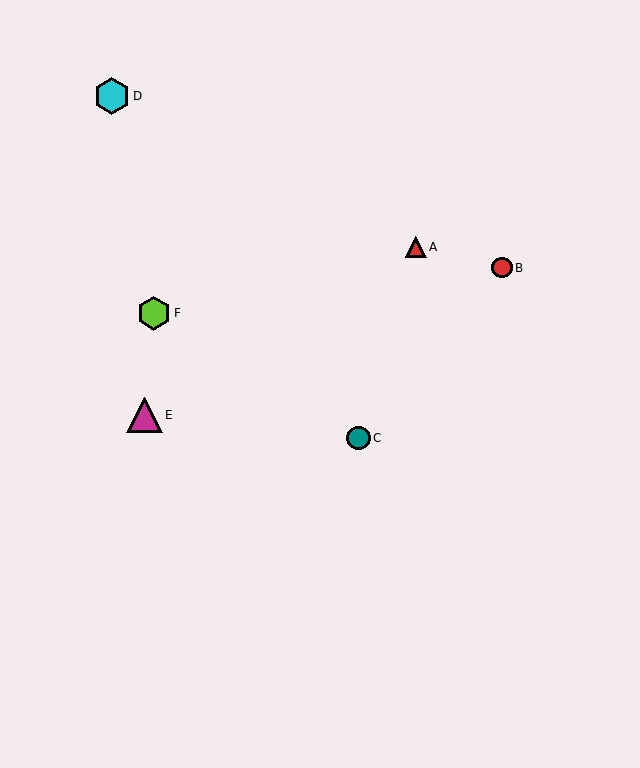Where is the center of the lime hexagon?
The center of the lime hexagon is at (154, 313).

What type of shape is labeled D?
Shape D is a cyan hexagon.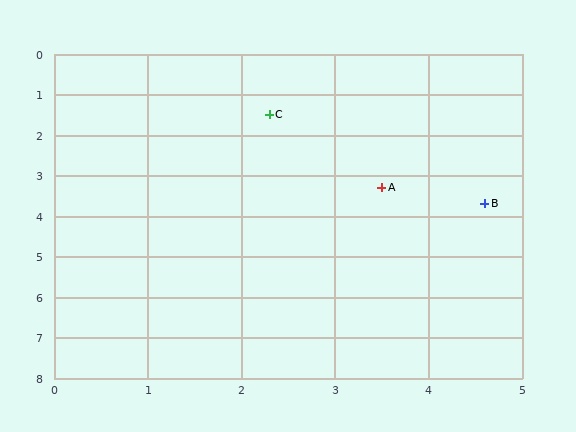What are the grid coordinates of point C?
Point C is at approximately (2.3, 1.5).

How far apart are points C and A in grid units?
Points C and A are about 2.2 grid units apart.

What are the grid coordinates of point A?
Point A is at approximately (3.5, 3.3).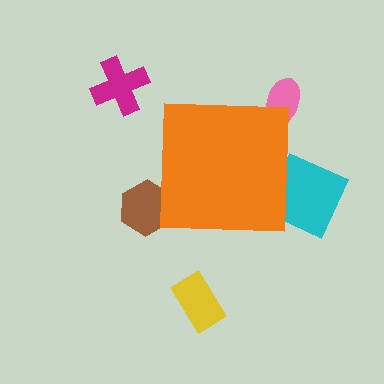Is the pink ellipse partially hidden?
Yes, the pink ellipse is partially hidden behind the orange square.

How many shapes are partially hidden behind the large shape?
3 shapes are partially hidden.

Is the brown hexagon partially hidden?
Yes, the brown hexagon is partially hidden behind the orange square.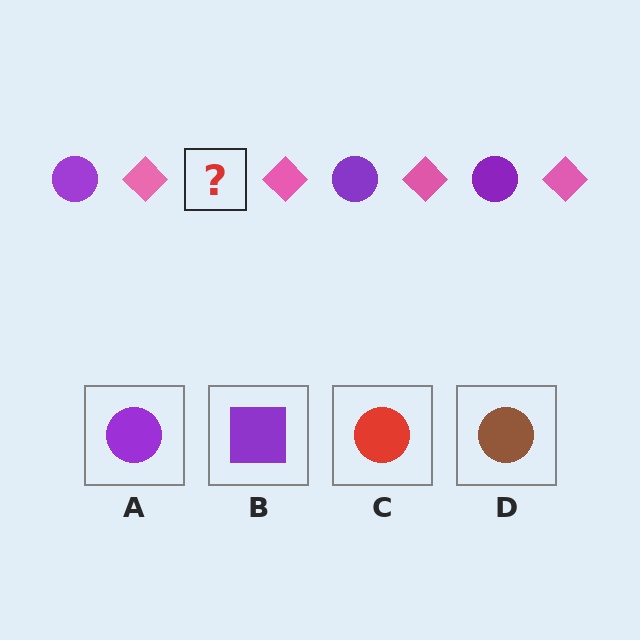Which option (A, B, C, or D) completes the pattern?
A.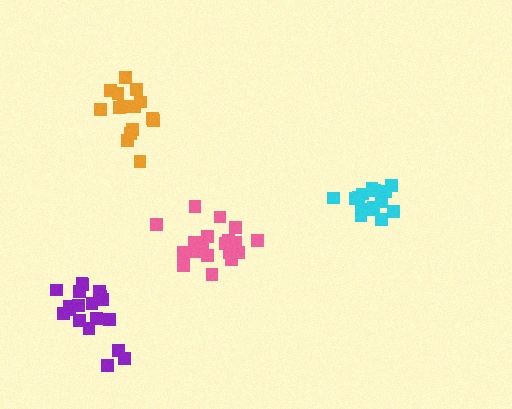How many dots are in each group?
Group 1: 20 dots, Group 2: 15 dots, Group 3: 19 dots, Group 4: 15 dots (69 total).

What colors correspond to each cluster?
The clusters are colored: purple, orange, pink, cyan.